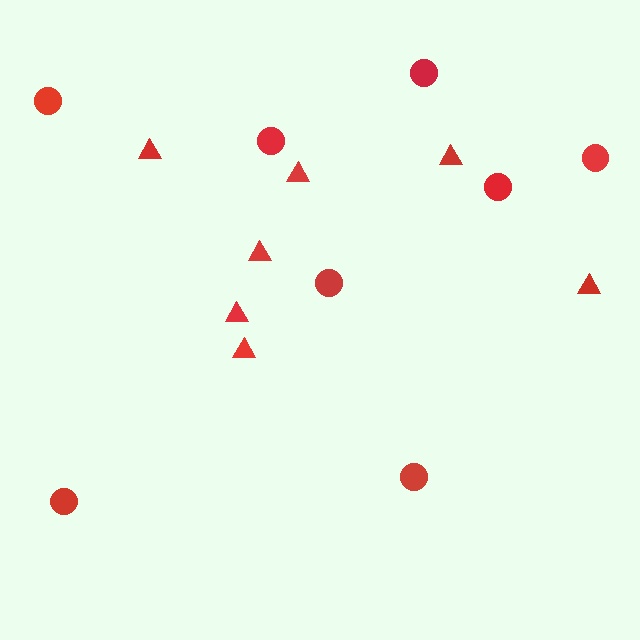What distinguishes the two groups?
There are 2 groups: one group of triangles (7) and one group of circles (8).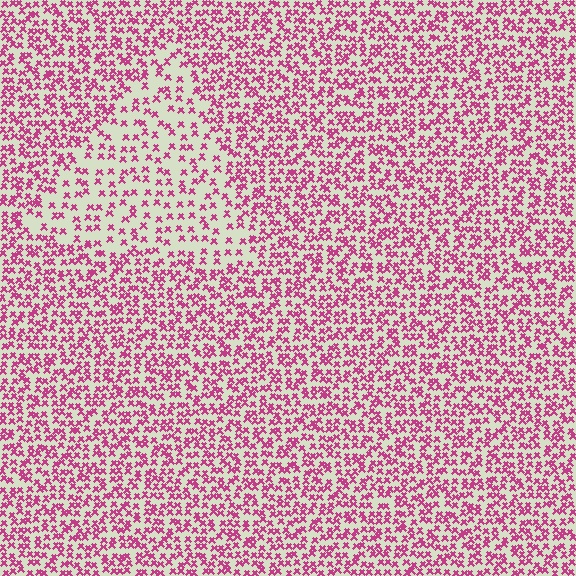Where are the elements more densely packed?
The elements are more densely packed outside the triangle boundary.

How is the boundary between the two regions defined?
The boundary is defined by a change in element density (approximately 2.0x ratio). All elements are the same color, size, and shape.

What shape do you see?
I see a triangle.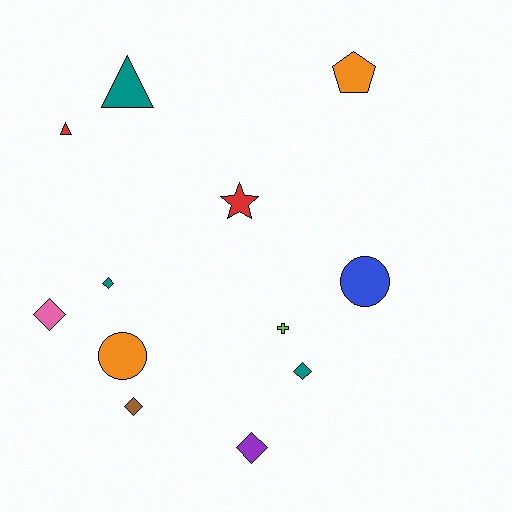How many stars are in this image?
There is 1 star.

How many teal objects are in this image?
There are 3 teal objects.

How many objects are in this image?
There are 12 objects.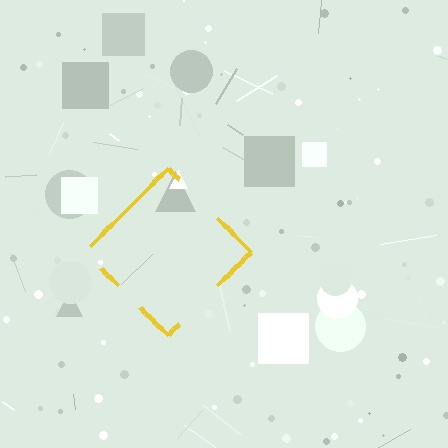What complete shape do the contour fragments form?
The contour fragments form a diamond.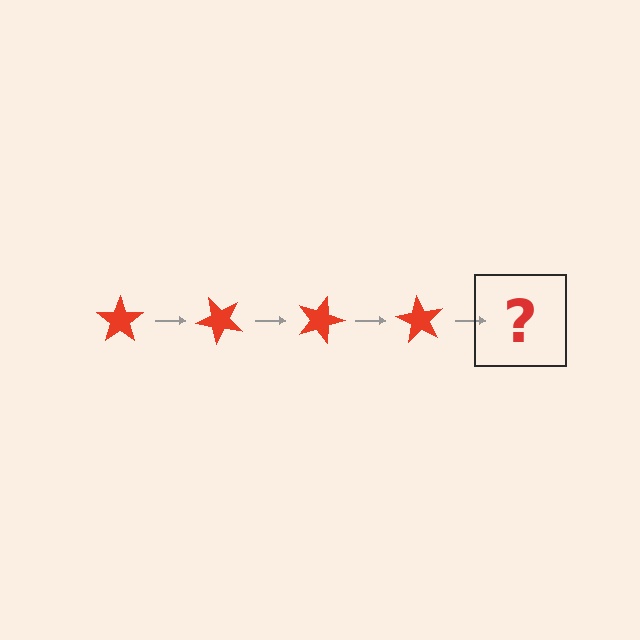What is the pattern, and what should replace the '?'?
The pattern is that the star rotates 45 degrees each step. The '?' should be a red star rotated 180 degrees.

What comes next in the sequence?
The next element should be a red star rotated 180 degrees.